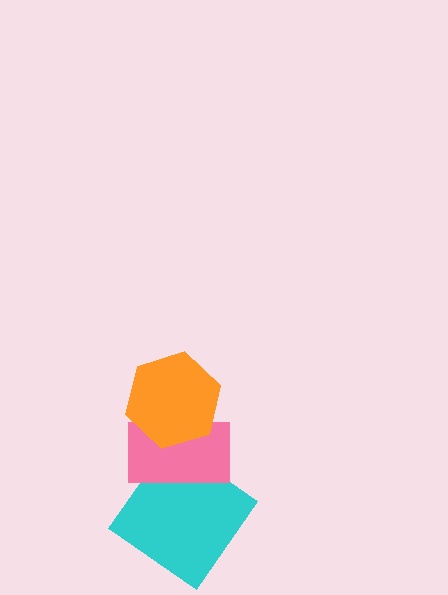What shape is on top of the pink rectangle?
The orange hexagon is on top of the pink rectangle.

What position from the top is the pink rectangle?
The pink rectangle is 2nd from the top.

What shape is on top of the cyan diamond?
The pink rectangle is on top of the cyan diamond.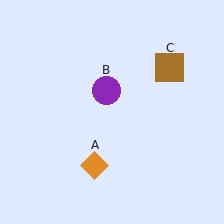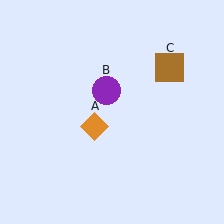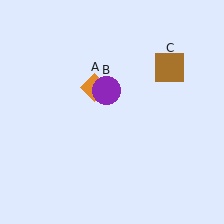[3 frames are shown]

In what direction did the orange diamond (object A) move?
The orange diamond (object A) moved up.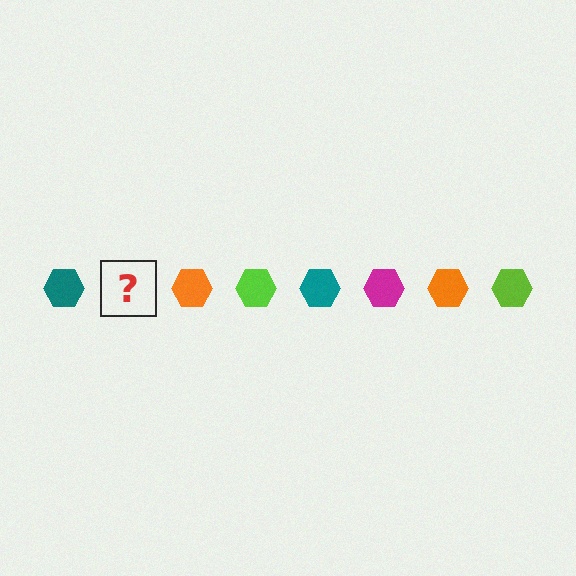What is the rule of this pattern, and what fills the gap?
The rule is that the pattern cycles through teal, magenta, orange, lime hexagons. The gap should be filled with a magenta hexagon.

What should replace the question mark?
The question mark should be replaced with a magenta hexagon.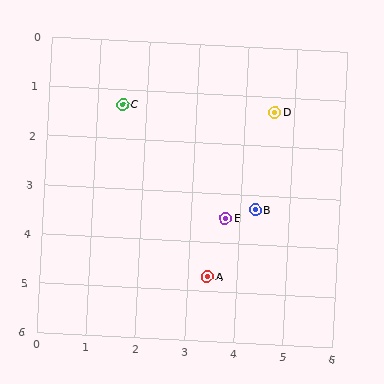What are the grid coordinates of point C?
Point C is at approximately (1.5, 1.3).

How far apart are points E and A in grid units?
Points E and A are about 1.2 grid units apart.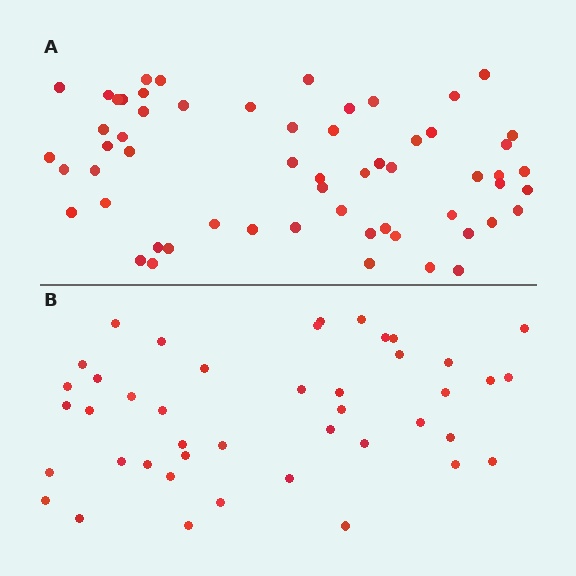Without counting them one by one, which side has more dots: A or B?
Region A (the top region) has more dots.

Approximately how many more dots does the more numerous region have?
Region A has approximately 15 more dots than region B.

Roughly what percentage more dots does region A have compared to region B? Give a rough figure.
About 35% more.